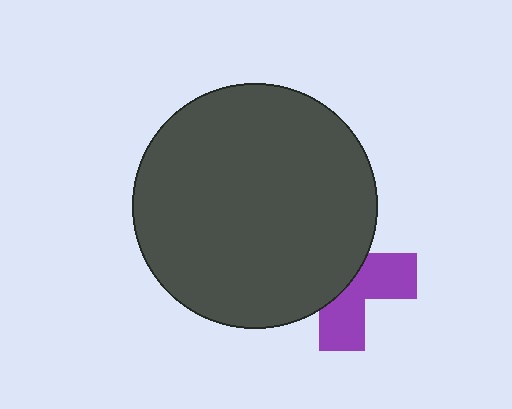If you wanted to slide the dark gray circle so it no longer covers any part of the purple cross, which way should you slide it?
Slide it left — that is the most direct way to separate the two shapes.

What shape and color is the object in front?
The object in front is a dark gray circle.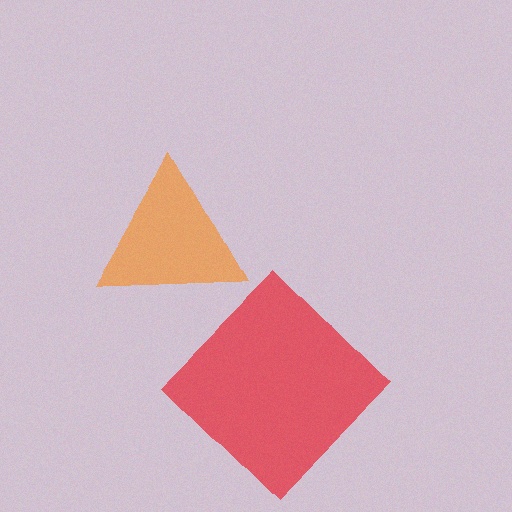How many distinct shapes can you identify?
There are 2 distinct shapes: an orange triangle, a red diamond.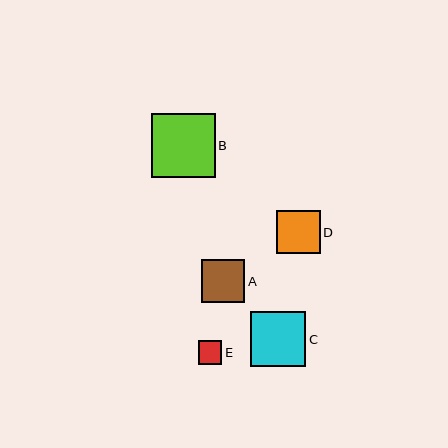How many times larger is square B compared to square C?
Square B is approximately 1.2 times the size of square C.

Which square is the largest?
Square B is the largest with a size of approximately 64 pixels.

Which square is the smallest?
Square E is the smallest with a size of approximately 23 pixels.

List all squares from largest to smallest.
From largest to smallest: B, C, A, D, E.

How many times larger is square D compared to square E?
Square D is approximately 1.9 times the size of square E.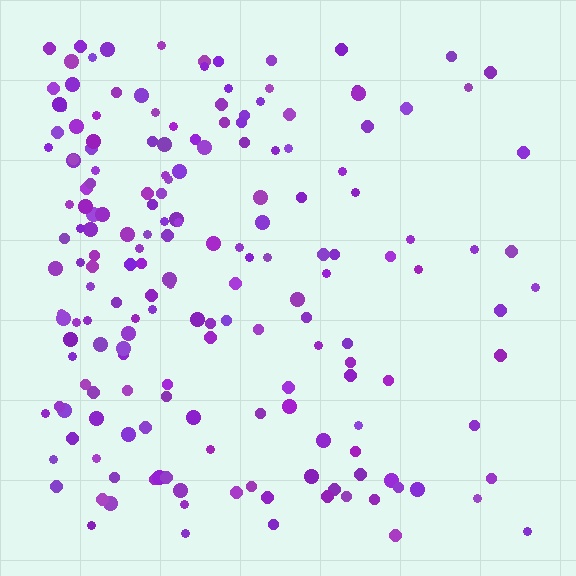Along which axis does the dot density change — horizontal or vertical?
Horizontal.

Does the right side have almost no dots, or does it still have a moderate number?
Still a moderate number, just noticeably fewer than the left.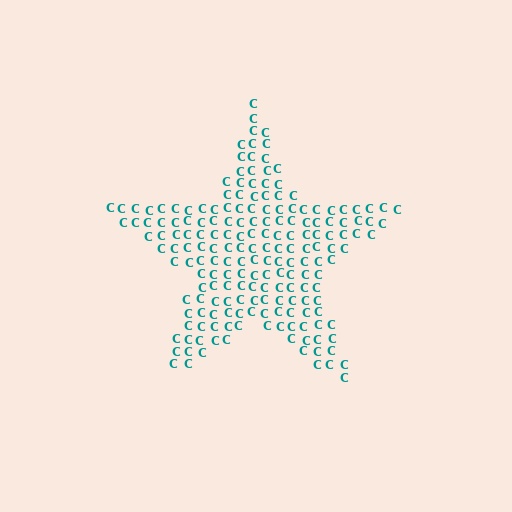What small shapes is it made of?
It is made of small letter C's.